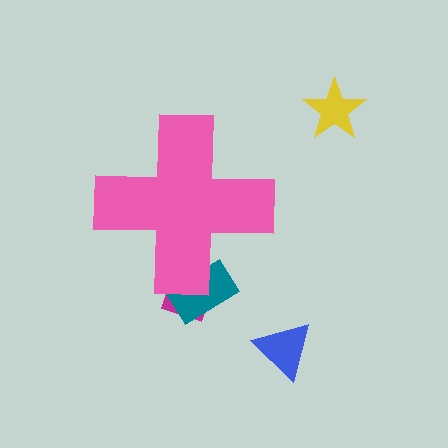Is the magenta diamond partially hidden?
Yes, the magenta diamond is partially hidden behind the pink cross.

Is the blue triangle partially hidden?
No, the blue triangle is fully visible.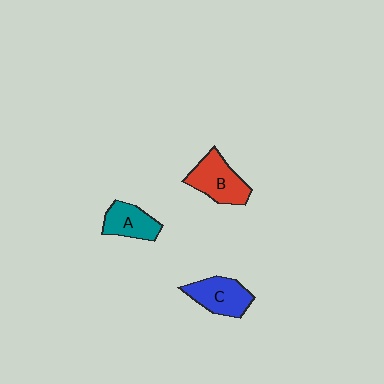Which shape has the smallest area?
Shape A (teal).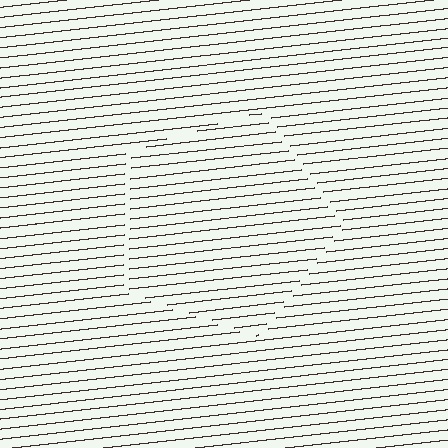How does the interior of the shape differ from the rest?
The interior of the shape contains the same grating, shifted by half a period — the contour is defined by the phase discontinuity where line-ends from the inner and outer gratings abut.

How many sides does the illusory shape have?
5 sides — the line-ends trace a pentagon.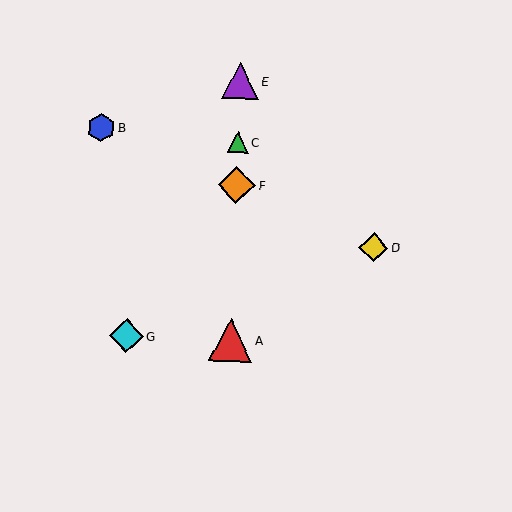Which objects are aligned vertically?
Objects A, C, E, F are aligned vertically.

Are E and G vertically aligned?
No, E is at x≈240 and G is at x≈126.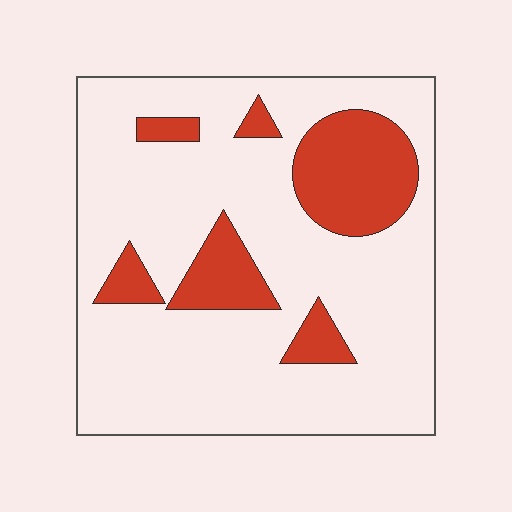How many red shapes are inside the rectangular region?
6.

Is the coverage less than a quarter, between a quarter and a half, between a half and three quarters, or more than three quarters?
Less than a quarter.